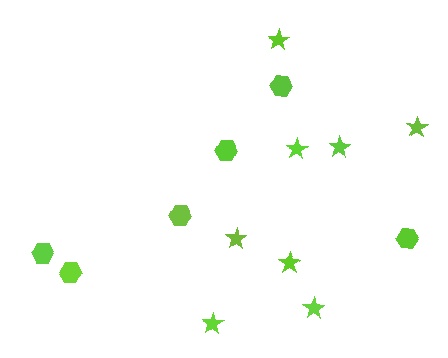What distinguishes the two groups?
There are 2 groups: one group of stars (8) and one group of hexagons (6).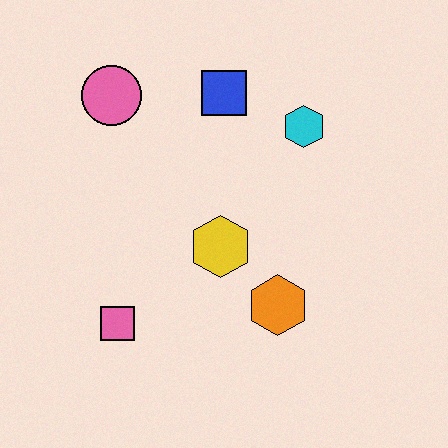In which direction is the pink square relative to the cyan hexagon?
The pink square is below the cyan hexagon.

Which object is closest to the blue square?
The cyan hexagon is closest to the blue square.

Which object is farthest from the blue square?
The pink square is farthest from the blue square.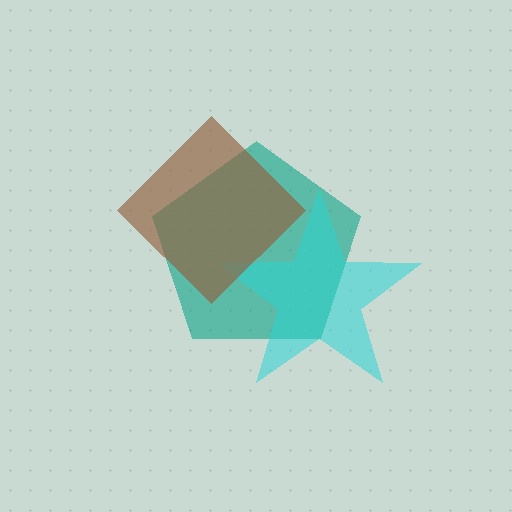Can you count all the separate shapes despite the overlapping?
Yes, there are 3 separate shapes.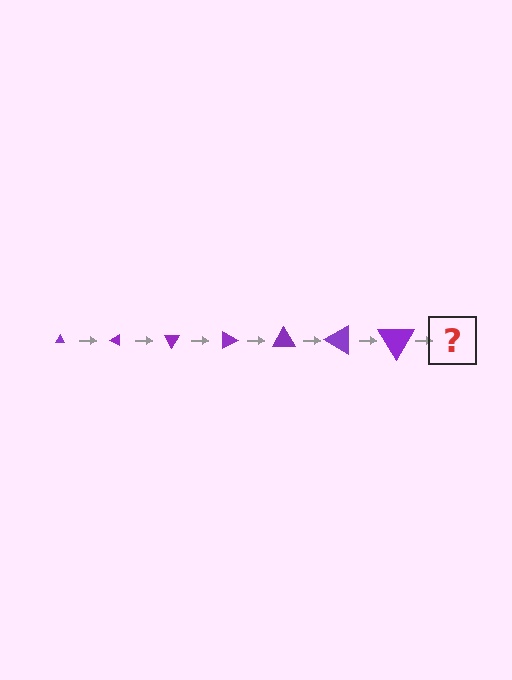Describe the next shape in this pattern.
It should be a triangle, larger than the previous one and rotated 210 degrees from the start.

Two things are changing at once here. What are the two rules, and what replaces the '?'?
The two rules are that the triangle grows larger each step and it rotates 30 degrees each step. The '?' should be a triangle, larger than the previous one and rotated 210 degrees from the start.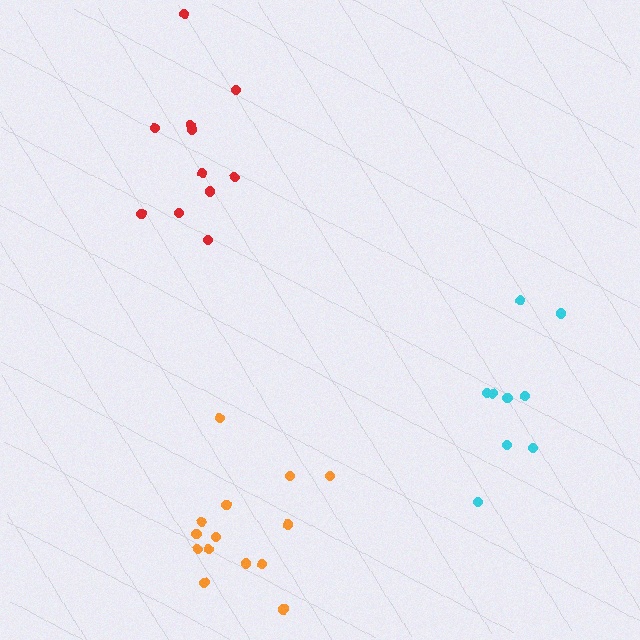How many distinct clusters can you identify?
There are 3 distinct clusters.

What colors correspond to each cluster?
The clusters are colored: cyan, red, orange.